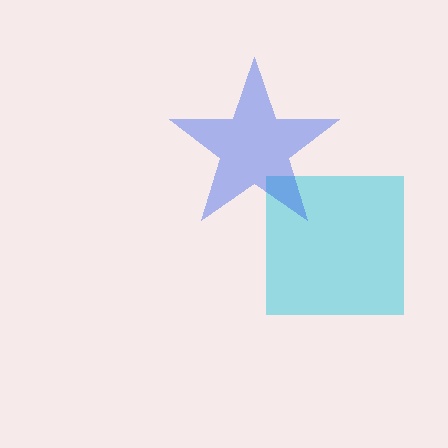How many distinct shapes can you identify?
There are 2 distinct shapes: a cyan square, a blue star.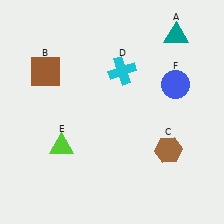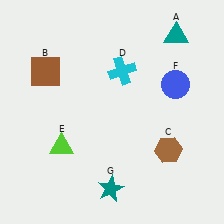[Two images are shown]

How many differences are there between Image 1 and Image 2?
There is 1 difference between the two images.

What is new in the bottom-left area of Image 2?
A teal star (G) was added in the bottom-left area of Image 2.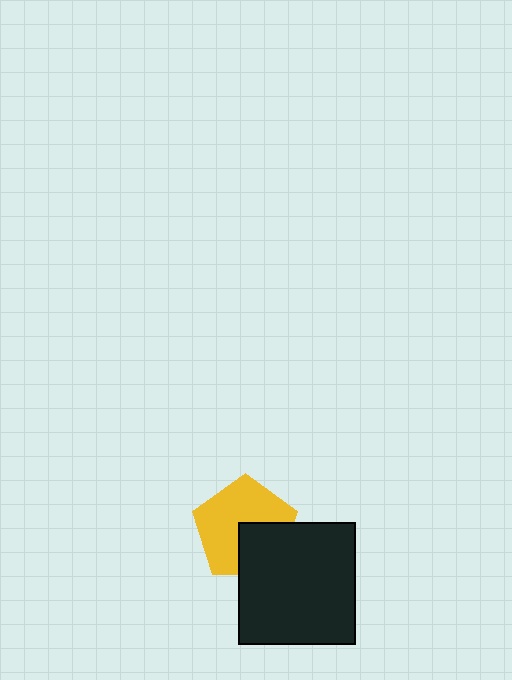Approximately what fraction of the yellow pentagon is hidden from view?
Roughly 35% of the yellow pentagon is hidden behind the black rectangle.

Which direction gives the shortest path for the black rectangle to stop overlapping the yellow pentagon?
Moving toward the lower-right gives the shortest separation.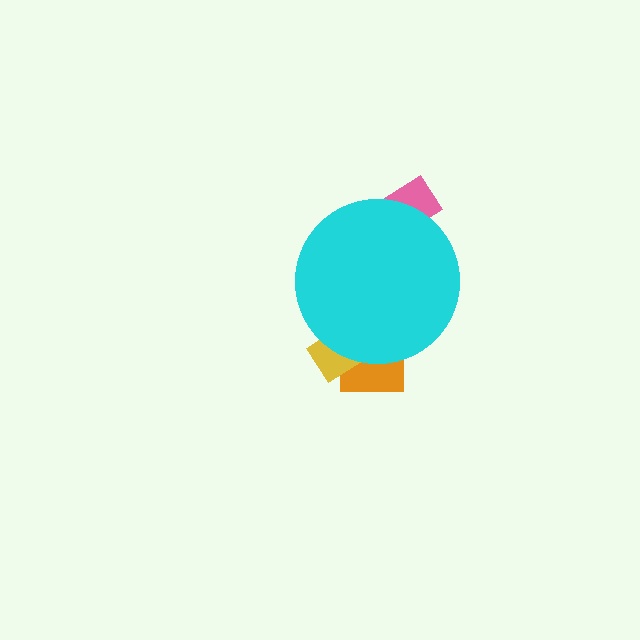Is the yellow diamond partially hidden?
Yes, the yellow diamond is partially hidden behind the cyan circle.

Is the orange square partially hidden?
Yes, the orange square is partially hidden behind the cyan circle.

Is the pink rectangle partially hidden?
Yes, the pink rectangle is partially hidden behind the cyan circle.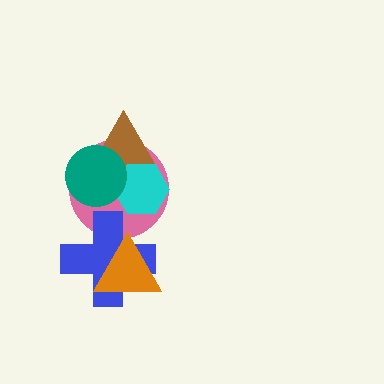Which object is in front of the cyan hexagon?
The teal circle is in front of the cyan hexagon.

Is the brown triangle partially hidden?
Yes, it is partially covered by another shape.